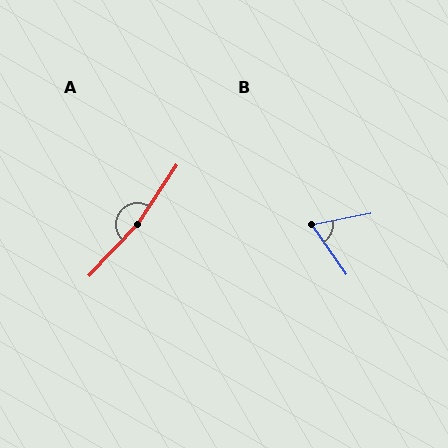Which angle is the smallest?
B, at approximately 66 degrees.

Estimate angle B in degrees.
Approximately 66 degrees.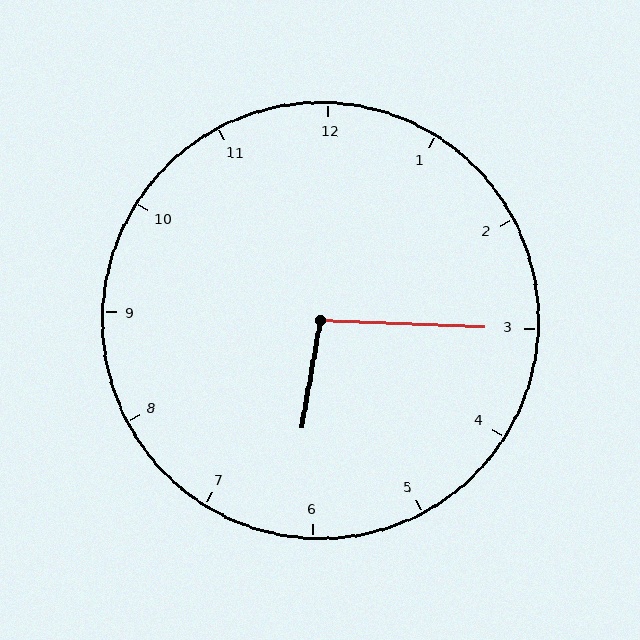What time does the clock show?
6:15.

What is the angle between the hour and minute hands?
Approximately 98 degrees.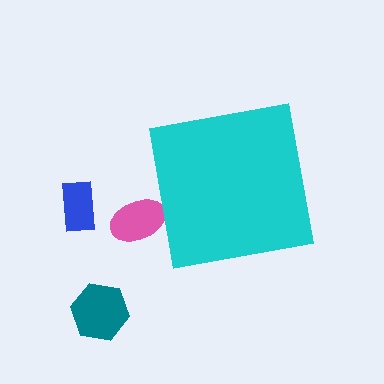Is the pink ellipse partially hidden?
Yes, the pink ellipse is partially hidden behind the cyan square.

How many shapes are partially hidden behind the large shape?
1 shape is partially hidden.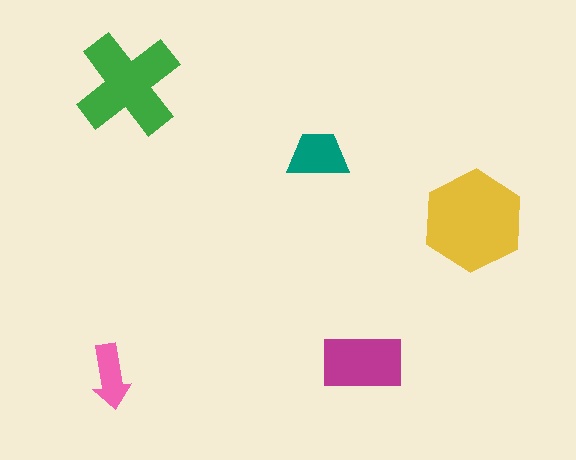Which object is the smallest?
The pink arrow.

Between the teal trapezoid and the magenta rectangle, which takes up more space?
The magenta rectangle.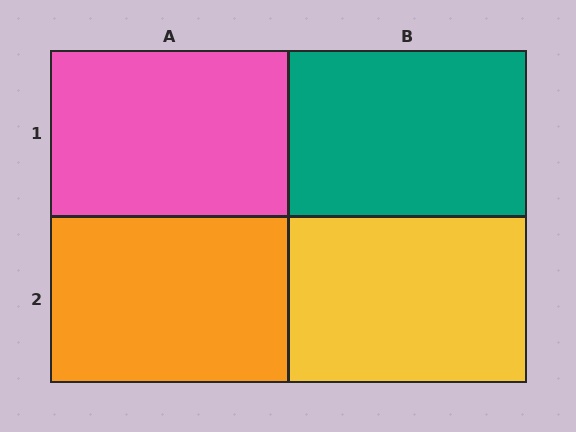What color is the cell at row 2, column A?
Orange.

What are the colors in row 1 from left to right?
Pink, teal.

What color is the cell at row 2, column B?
Yellow.